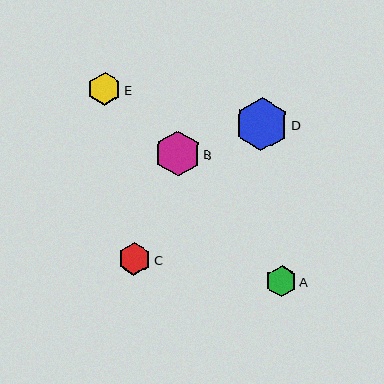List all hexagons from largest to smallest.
From largest to smallest: D, B, E, C, A.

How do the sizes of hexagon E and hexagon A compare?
Hexagon E and hexagon A are approximately the same size.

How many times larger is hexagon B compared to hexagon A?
Hexagon B is approximately 1.5 times the size of hexagon A.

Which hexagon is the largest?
Hexagon D is the largest with a size of approximately 53 pixels.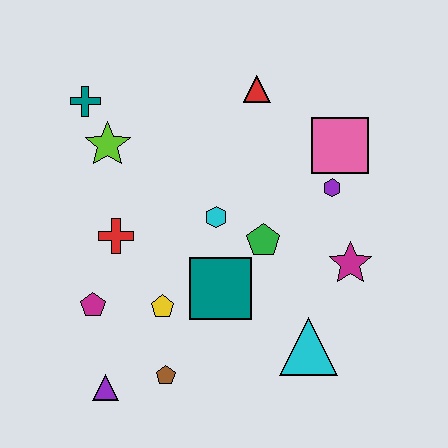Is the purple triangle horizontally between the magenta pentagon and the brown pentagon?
Yes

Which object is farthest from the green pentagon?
The teal cross is farthest from the green pentagon.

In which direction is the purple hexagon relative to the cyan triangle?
The purple hexagon is above the cyan triangle.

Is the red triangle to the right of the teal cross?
Yes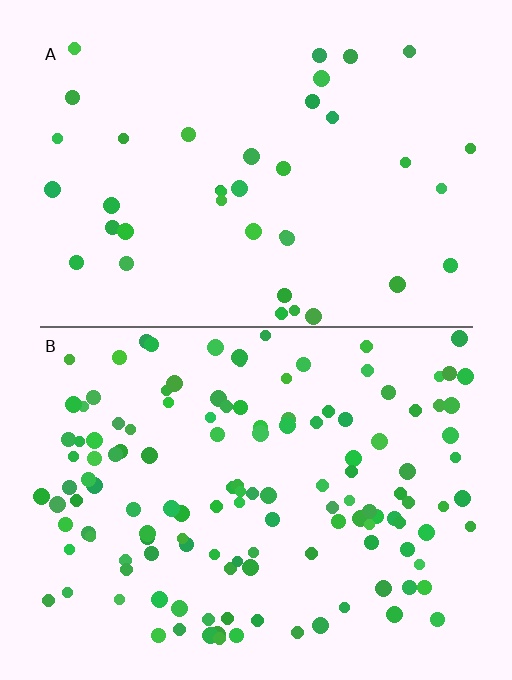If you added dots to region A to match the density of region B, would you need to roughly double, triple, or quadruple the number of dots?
Approximately triple.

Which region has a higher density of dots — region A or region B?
B (the bottom).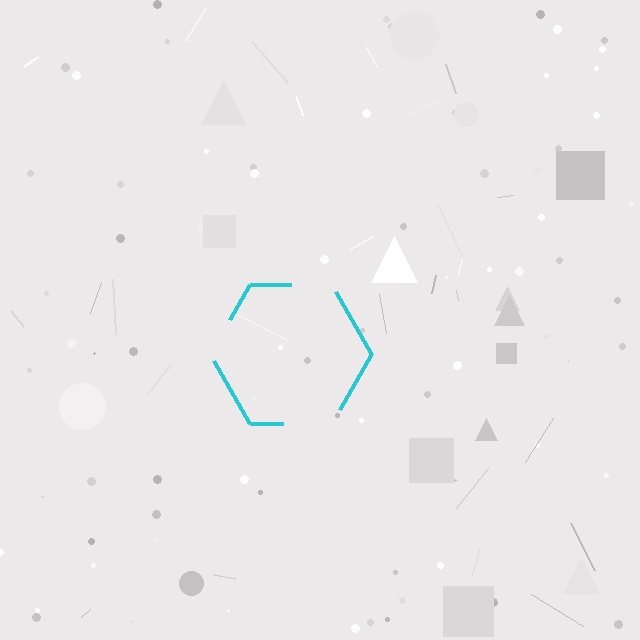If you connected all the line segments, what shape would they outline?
They would outline a hexagon.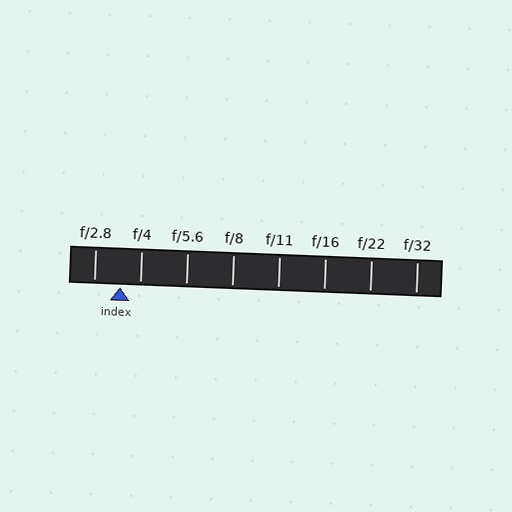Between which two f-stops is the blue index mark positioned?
The index mark is between f/2.8 and f/4.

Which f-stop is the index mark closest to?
The index mark is closest to f/4.